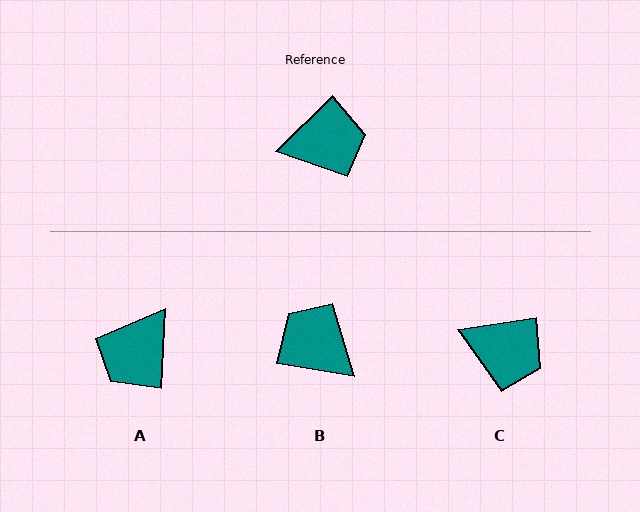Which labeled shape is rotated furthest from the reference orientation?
A, about 138 degrees away.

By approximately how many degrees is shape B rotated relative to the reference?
Approximately 126 degrees counter-clockwise.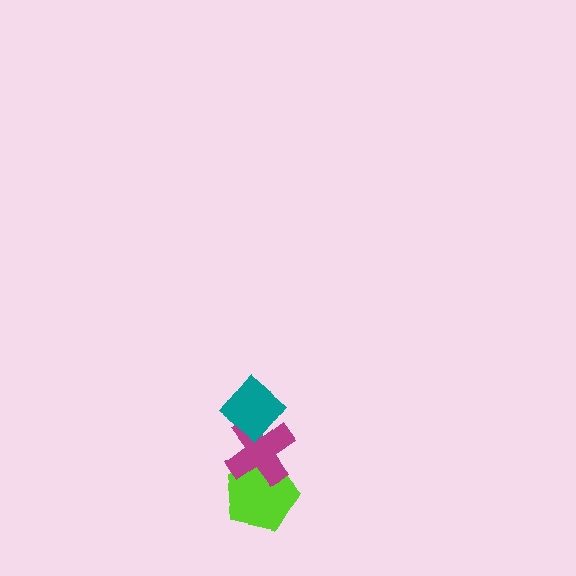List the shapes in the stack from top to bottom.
From top to bottom: the teal diamond, the magenta cross, the lime pentagon.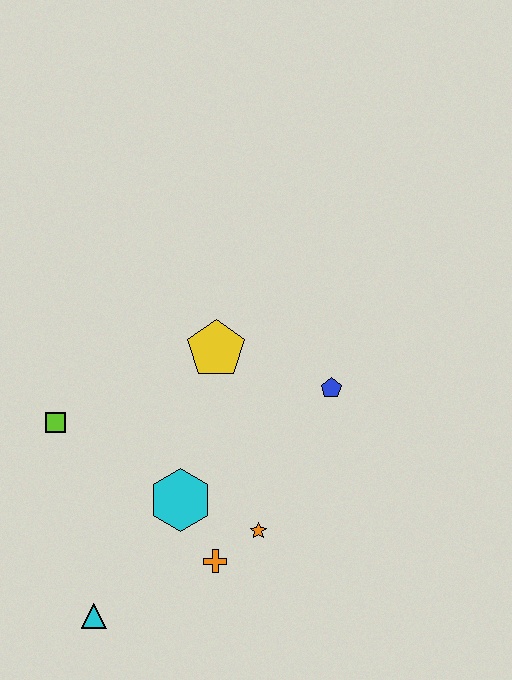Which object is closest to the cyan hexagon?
The orange cross is closest to the cyan hexagon.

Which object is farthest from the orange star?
The lime square is farthest from the orange star.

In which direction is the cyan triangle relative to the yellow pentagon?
The cyan triangle is below the yellow pentagon.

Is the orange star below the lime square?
Yes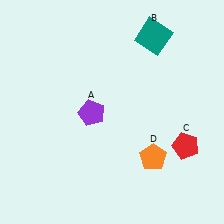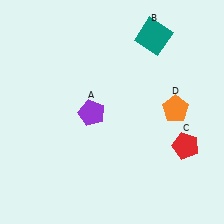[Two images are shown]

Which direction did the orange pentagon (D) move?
The orange pentagon (D) moved up.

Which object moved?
The orange pentagon (D) moved up.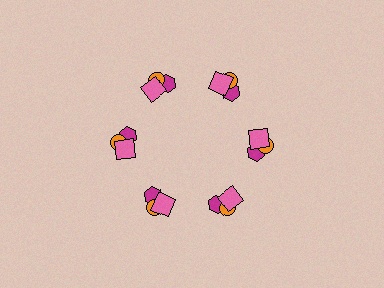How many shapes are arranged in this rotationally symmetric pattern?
There are 18 shapes, arranged in 6 groups of 3.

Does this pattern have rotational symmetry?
Yes, this pattern has 6-fold rotational symmetry. It looks the same after rotating 60 degrees around the center.